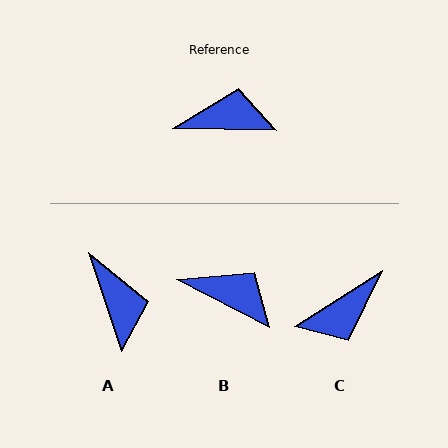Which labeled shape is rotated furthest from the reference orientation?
C, about 146 degrees away.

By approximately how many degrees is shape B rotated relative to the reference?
Approximately 26 degrees clockwise.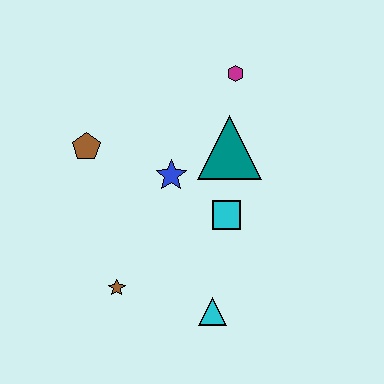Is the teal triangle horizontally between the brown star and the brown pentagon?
No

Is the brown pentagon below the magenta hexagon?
Yes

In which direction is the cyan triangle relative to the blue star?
The cyan triangle is below the blue star.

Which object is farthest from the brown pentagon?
The cyan triangle is farthest from the brown pentagon.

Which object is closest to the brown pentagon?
The blue star is closest to the brown pentagon.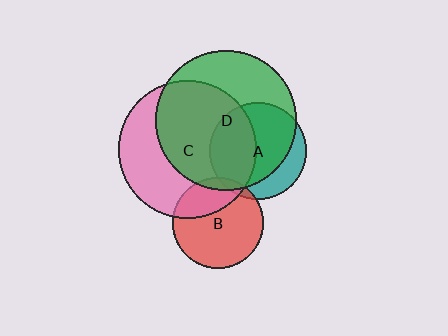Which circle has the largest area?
Circle D (green).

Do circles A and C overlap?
Yes.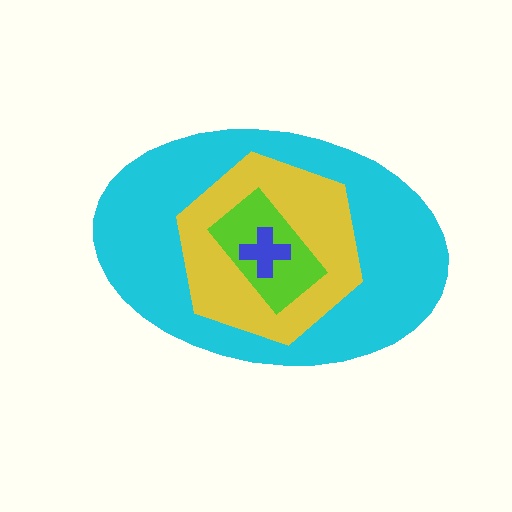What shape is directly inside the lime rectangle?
The blue cross.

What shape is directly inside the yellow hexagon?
The lime rectangle.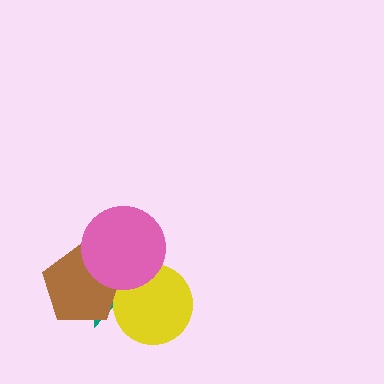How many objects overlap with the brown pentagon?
3 objects overlap with the brown pentagon.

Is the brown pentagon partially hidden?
Yes, it is partially covered by another shape.